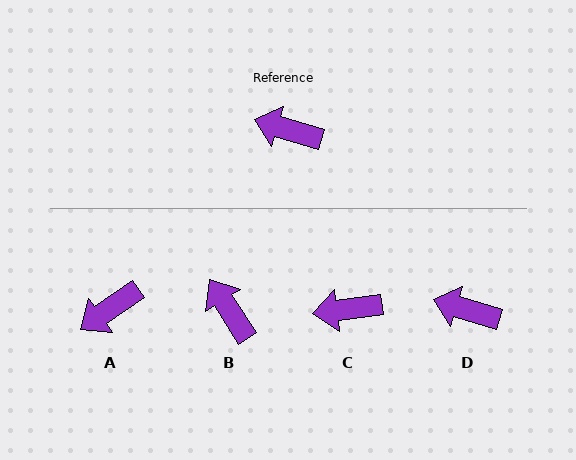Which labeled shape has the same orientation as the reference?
D.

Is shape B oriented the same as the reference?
No, it is off by about 41 degrees.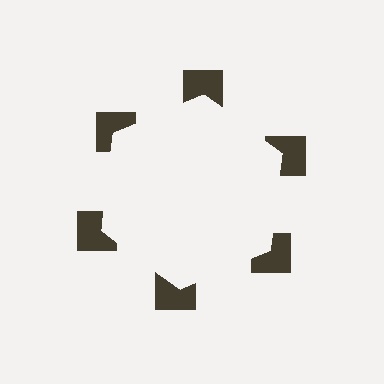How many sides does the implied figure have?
6 sides.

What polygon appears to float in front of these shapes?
An illusory hexagon — its edges are inferred from the aligned wedge cuts in the notched squares, not physically drawn.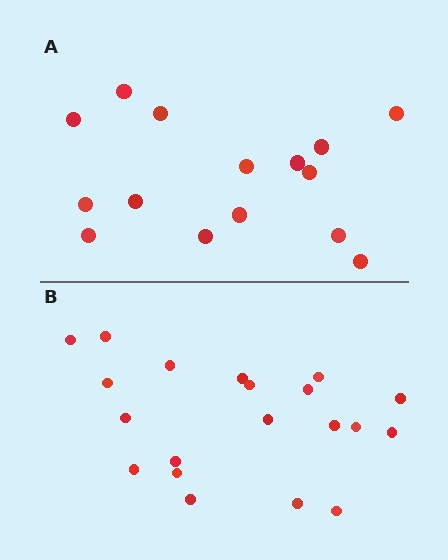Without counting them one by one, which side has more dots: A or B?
Region B (the bottom region) has more dots.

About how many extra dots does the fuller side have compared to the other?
Region B has about 5 more dots than region A.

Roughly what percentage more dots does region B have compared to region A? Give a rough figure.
About 35% more.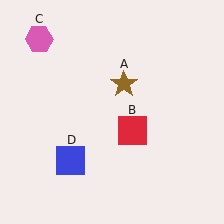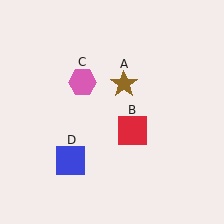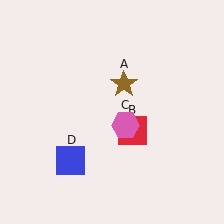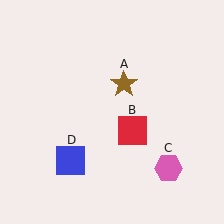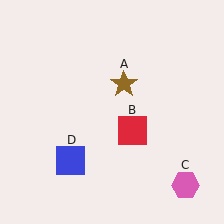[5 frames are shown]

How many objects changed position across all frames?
1 object changed position: pink hexagon (object C).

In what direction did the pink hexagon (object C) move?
The pink hexagon (object C) moved down and to the right.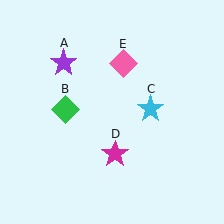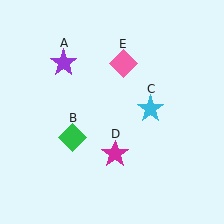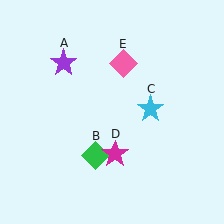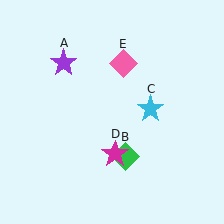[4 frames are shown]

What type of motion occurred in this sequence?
The green diamond (object B) rotated counterclockwise around the center of the scene.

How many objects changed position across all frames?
1 object changed position: green diamond (object B).